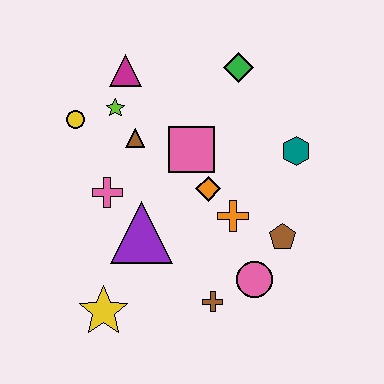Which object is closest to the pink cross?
The purple triangle is closest to the pink cross.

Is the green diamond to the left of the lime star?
No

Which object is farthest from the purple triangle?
The green diamond is farthest from the purple triangle.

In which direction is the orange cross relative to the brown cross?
The orange cross is above the brown cross.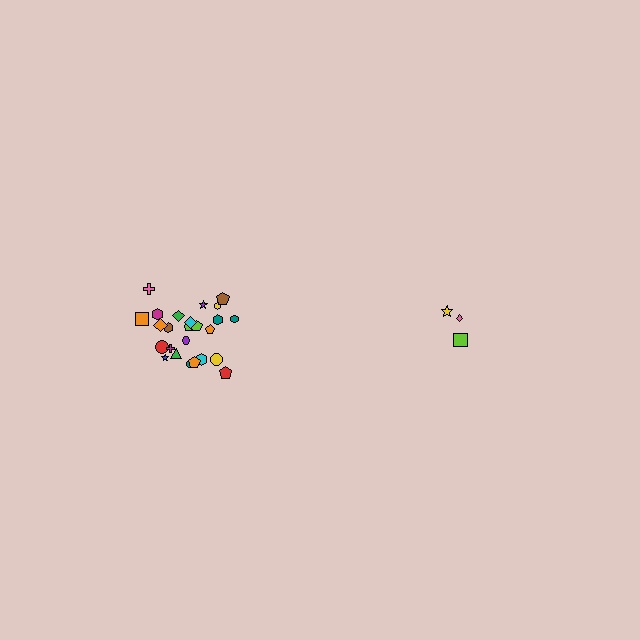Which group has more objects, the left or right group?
The left group.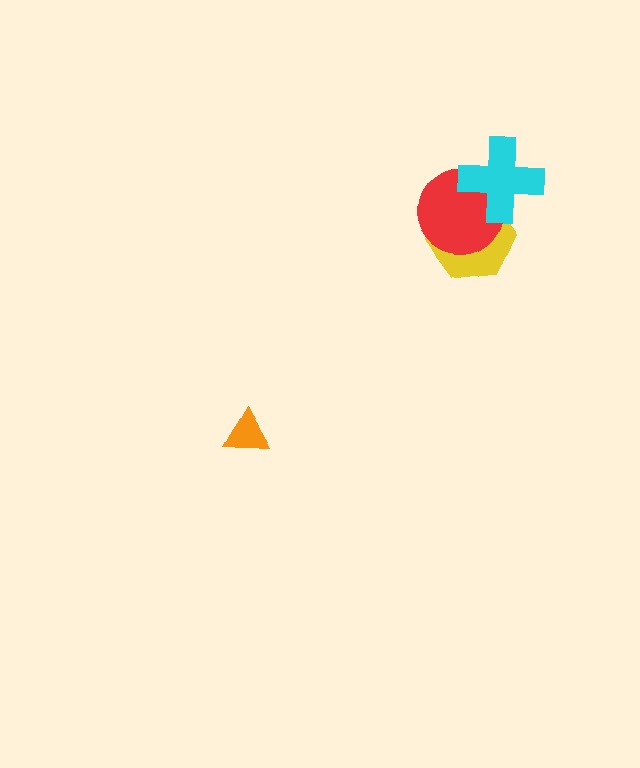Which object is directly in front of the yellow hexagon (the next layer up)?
The red circle is directly in front of the yellow hexagon.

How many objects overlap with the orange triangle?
0 objects overlap with the orange triangle.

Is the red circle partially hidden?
Yes, it is partially covered by another shape.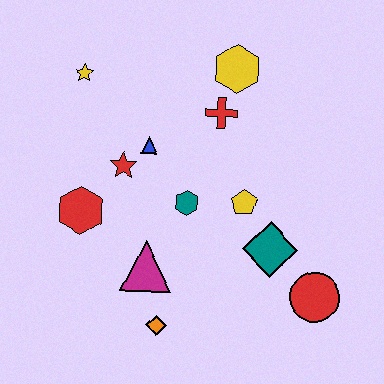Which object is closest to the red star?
The blue triangle is closest to the red star.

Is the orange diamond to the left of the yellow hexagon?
Yes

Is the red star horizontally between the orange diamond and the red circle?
No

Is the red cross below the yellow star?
Yes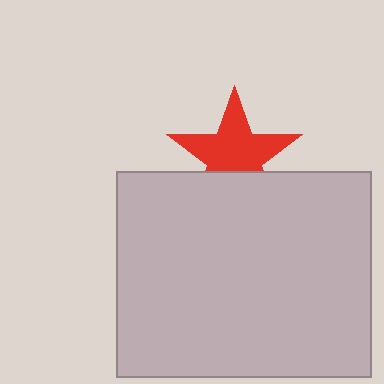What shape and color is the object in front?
The object in front is a light gray rectangle.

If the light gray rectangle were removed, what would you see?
You would see the complete red star.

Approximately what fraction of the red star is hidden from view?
Roughly 30% of the red star is hidden behind the light gray rectangle.